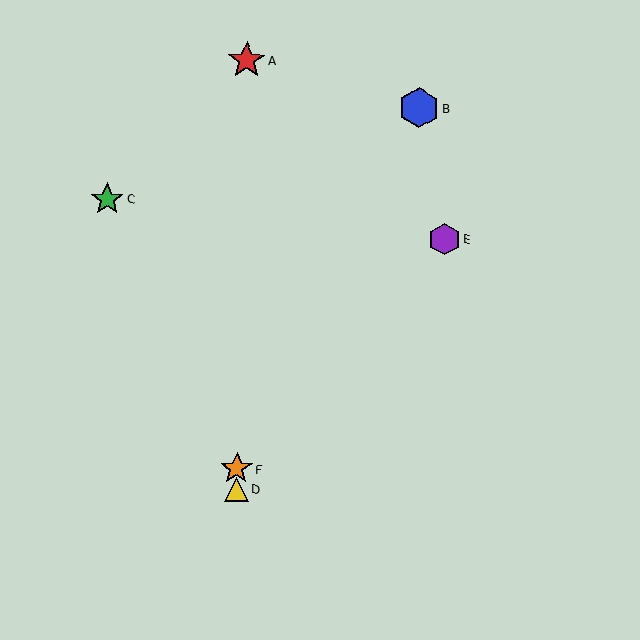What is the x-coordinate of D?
Object D is at x≈236.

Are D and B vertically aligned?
No, D is at x≈236 and B is at x≈419.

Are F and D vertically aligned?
Yes, both are at x≈237.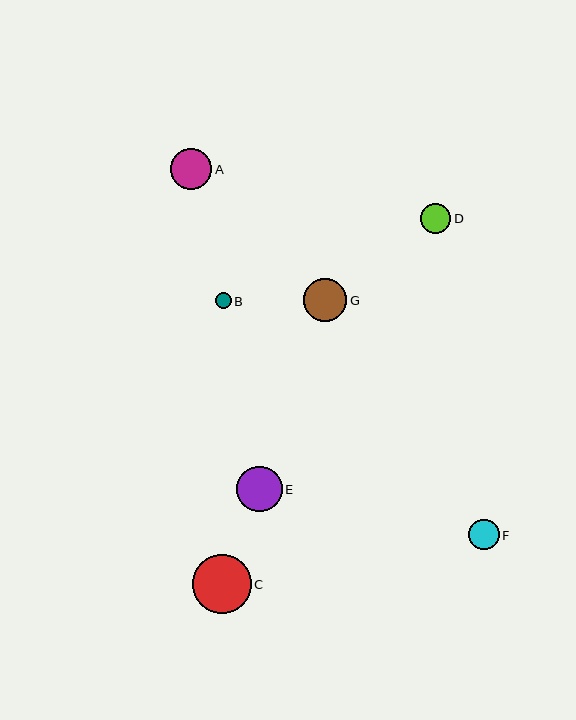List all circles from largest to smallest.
From largest to smallest: C, E, G, A, F, D, B.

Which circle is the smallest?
Circle B is the smallest with a size of approximately 16 pixels.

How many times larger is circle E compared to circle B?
Circle E is approximately 2.9 times the size of circle B.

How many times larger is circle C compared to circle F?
Circle C is approximately 1.9 times the size of circle F.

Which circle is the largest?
Circle C is the largest with a size of approximately 59 pixels.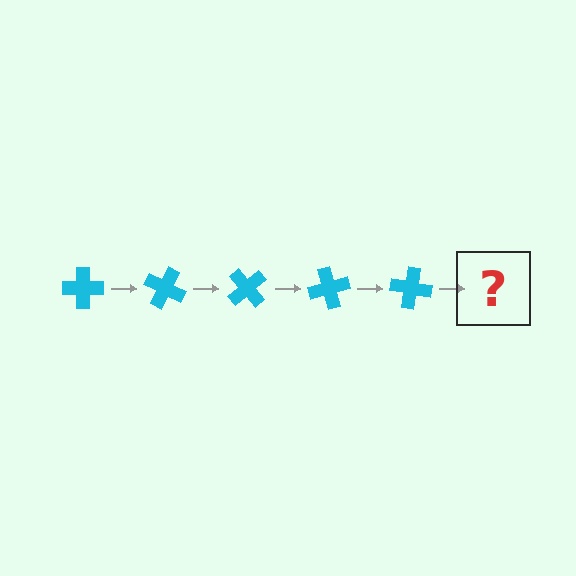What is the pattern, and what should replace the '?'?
The pattern is that the cross rotates 25 degrees each step. The '?' should be a cyan cross rotated 125 degrees.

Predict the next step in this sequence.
The next step is a cyan cross rotated 125 degrees.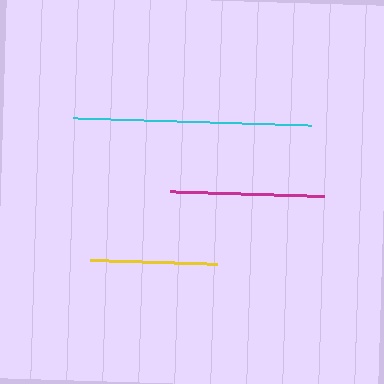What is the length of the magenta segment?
The magenta segment is approximately 153 pixels long.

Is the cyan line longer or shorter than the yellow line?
The cyan line is longer than the yellow line.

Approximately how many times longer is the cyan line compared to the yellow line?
The cyan line is approximately 1.9 times the length of the yellow line.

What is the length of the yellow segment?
The yellow segment is approximately 127 pixels long.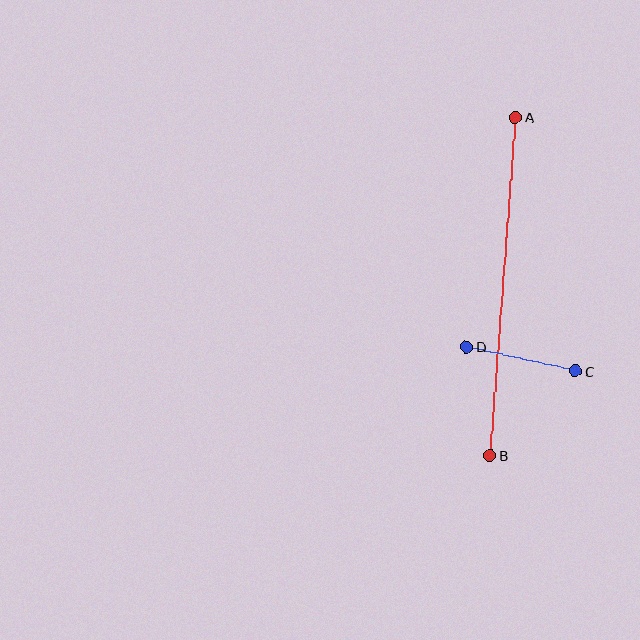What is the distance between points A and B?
The distance is approximately 339 pixels.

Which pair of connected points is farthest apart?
Points A and B are farthest apart.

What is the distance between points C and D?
The distance is approximately 112 pixels.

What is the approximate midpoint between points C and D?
The midpoint is at approximately (521, 359) pixels.